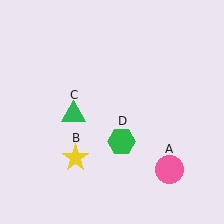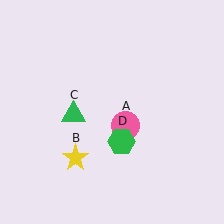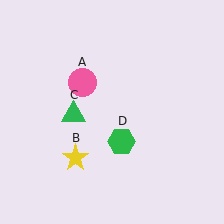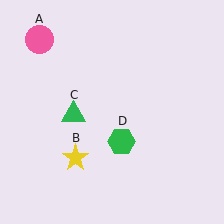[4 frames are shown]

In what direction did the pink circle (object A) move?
The pink circle (object A) moved up and to the left.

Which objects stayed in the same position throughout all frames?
Yellow star (object B) and green triangle (object C) and green hexagon (object D) remained stationary.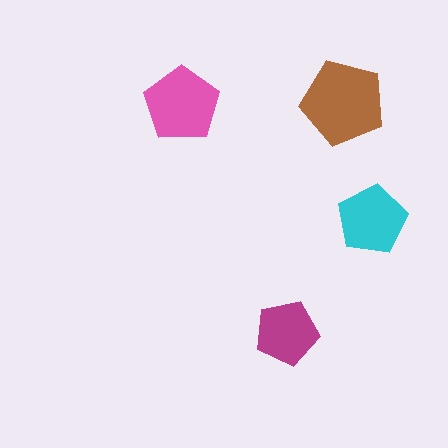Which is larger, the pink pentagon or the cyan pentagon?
The pink one.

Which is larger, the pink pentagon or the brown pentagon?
The brown one.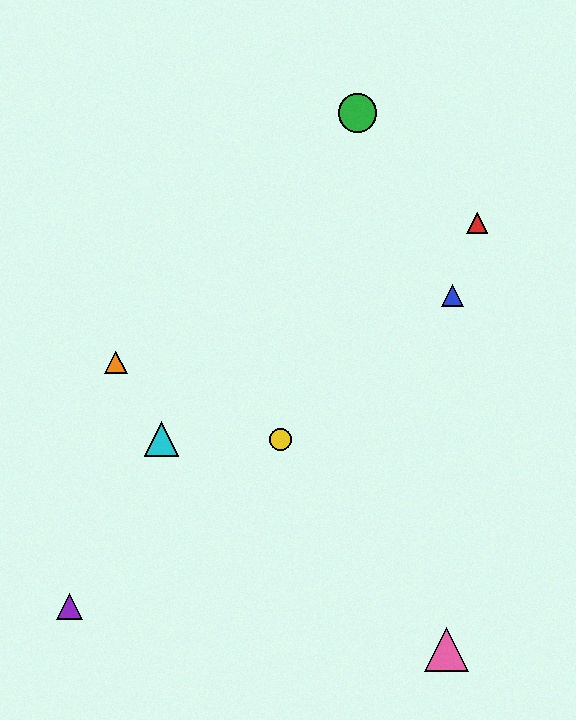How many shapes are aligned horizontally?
2 shapes (the yellow circle, the cyan triangle) are aligned horizontally.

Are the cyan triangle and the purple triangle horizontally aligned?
No, the cyan triangle is at y≈439 and the purple triangle is at y≈606.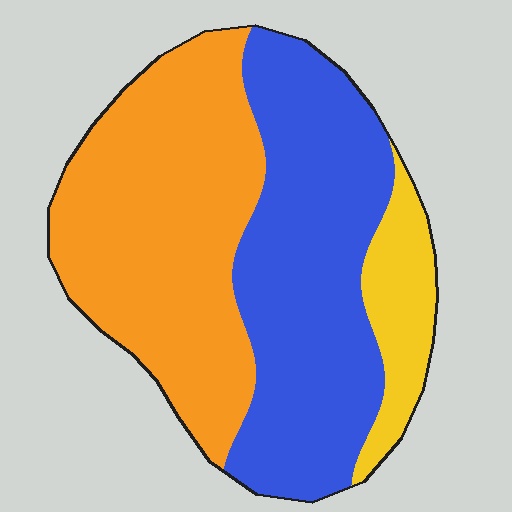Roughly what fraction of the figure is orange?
Orange covers 45% of the figure.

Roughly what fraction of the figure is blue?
Blue takes up about two fifths (2/5) of the figure.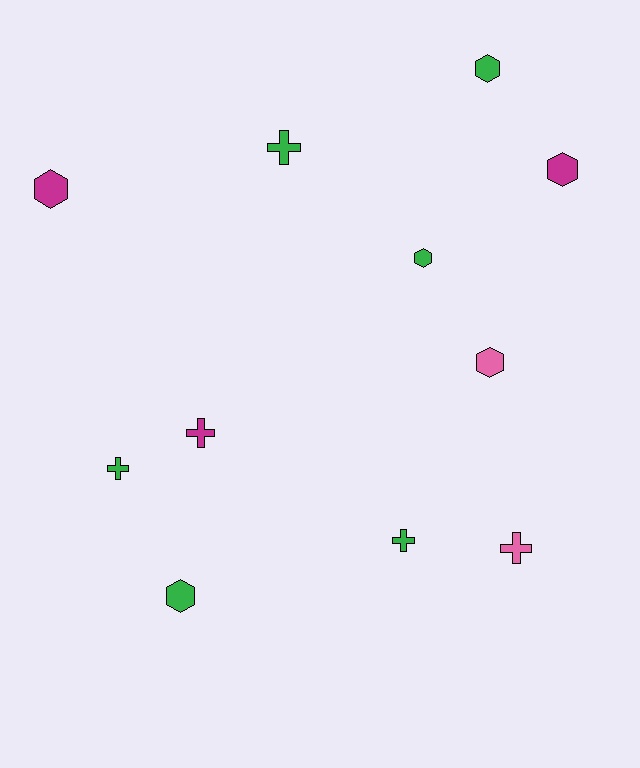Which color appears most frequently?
Green, with 6 objects.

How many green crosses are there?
There are 3 green crosses.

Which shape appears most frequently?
Hexagon, with 6 objects.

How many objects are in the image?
There are 11 objects.